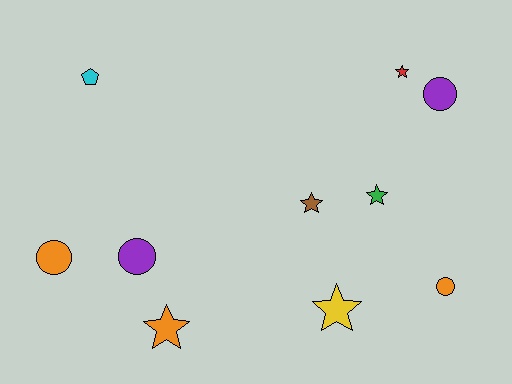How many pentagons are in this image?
There is 1 pentagon.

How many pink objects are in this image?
There are no pink objects.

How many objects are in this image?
There are 10 objects.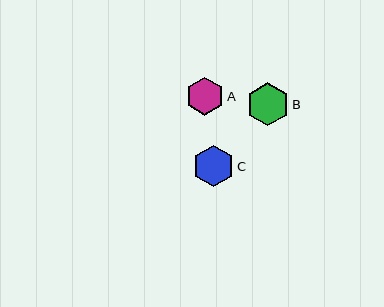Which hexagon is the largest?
Hexagon B is the largest with a size of approximately 43 pixels.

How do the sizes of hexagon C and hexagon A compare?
Hexagon C and hexagon A are approximately the same size.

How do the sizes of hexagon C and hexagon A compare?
Hexagon C and hexagon A are approximately the same size.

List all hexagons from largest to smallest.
From largest to smallest: B, C, A.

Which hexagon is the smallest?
Hexagon A is the smallest with a size of approximately 38 pixels.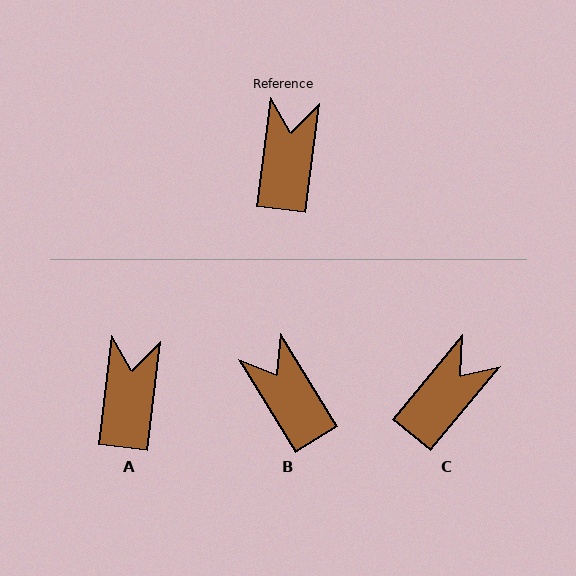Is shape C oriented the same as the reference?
No, it is off by about 33 degrees.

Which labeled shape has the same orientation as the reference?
A.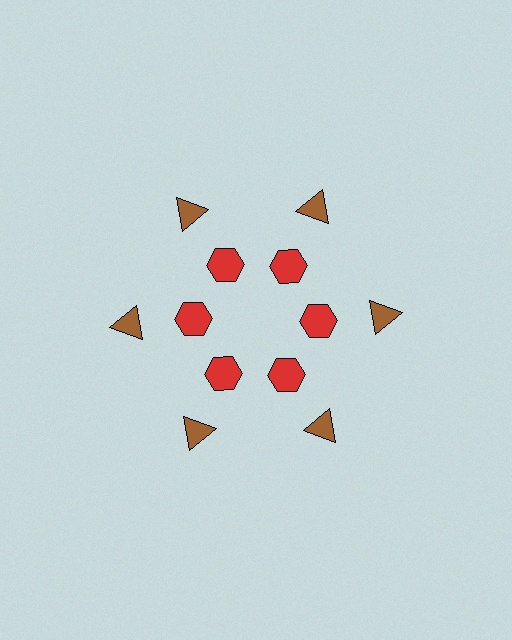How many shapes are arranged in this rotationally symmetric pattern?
There are 12 shapes, arranged in 6 groups of 2.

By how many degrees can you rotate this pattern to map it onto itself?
The pattern maps onto itself every 60 degrees of rotation.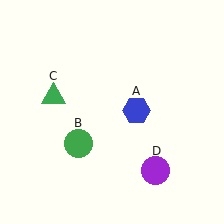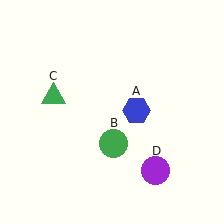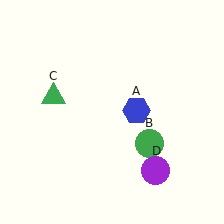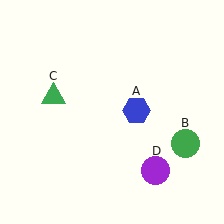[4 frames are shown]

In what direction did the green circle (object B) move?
The green circle (object B) moved right.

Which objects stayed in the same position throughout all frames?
Blue hexagon (object A) and green triangle (object C) and purple circle (object D) remained stationary.